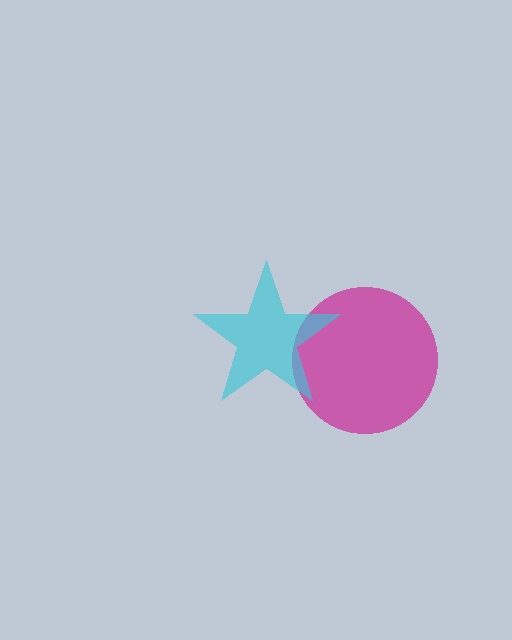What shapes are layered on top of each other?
The layered shapes are: a magenta circle, a cyan star.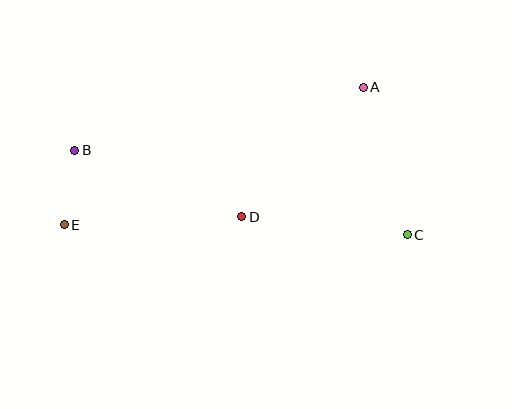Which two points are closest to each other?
Points B and E are closest to each other.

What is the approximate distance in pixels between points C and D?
The distance between C and D is approximately 166 pixels.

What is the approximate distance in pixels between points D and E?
The distance between D and E is approximately 178 pixels.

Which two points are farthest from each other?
Points B and C are farthest from each other.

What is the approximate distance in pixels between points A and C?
The distance between A and C is approximately 154 pixels.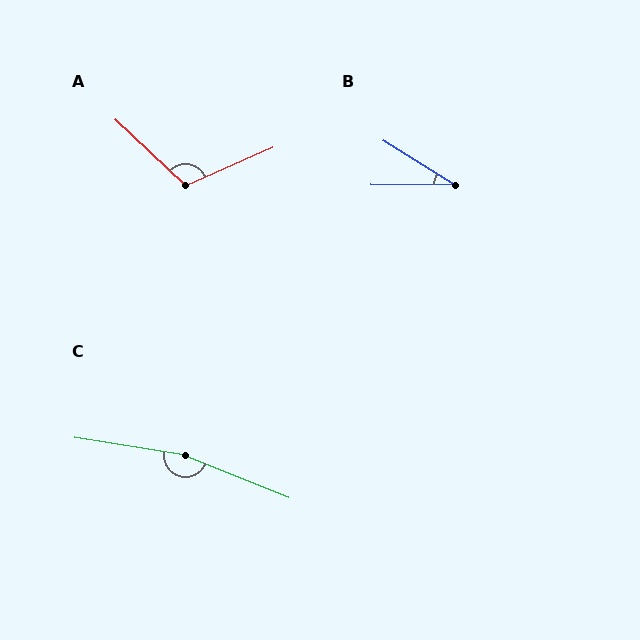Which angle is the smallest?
B, at approximately 32 degrees.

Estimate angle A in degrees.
Approximately 113 degrees.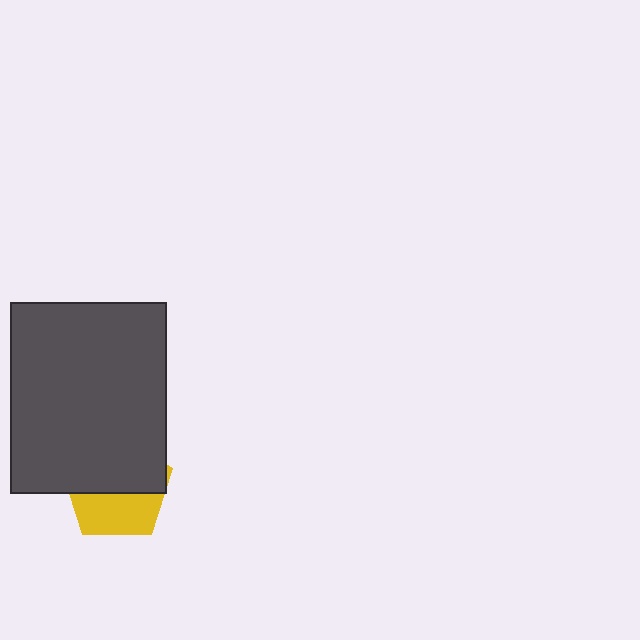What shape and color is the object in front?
The object in front is a dark gray rectangle.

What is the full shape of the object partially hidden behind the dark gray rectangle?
The partially hidden object is a yellow pentagon.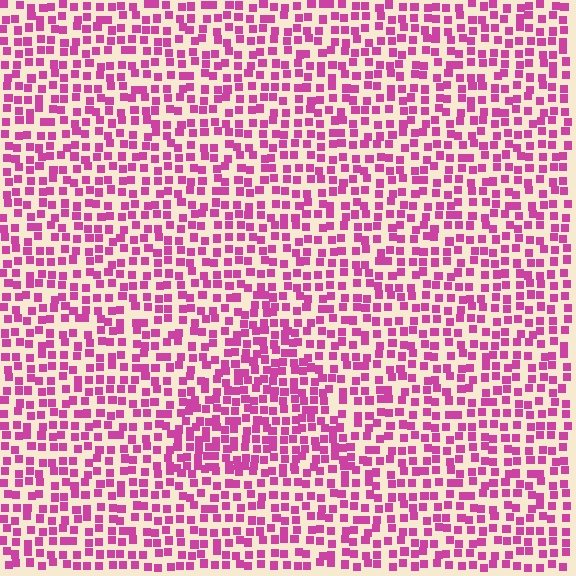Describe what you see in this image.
The image contains small magenta elements arranged at two different densities. A triangle-shaped region is visible where the elements are more densely packed than the surrounding area.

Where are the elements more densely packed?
The elements are more densely packed inside the triangle boundary.